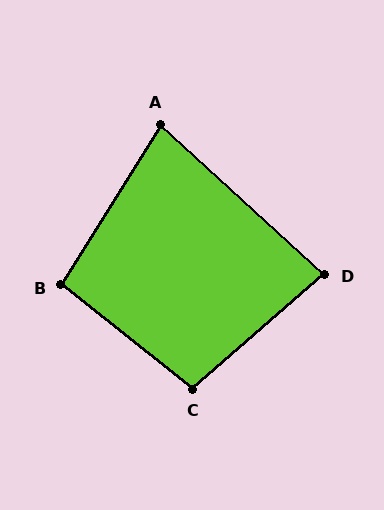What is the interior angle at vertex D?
Approximately 83 degrees (acute).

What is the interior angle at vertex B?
Approximately 97 degrees (obtuse).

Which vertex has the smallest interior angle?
A, at approximately 80 degrees.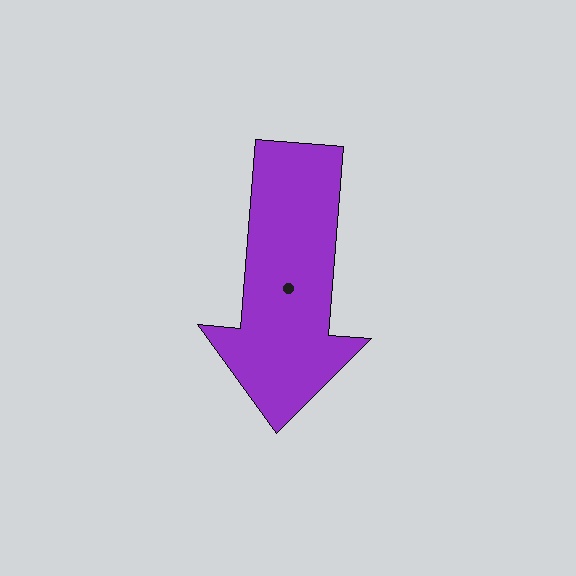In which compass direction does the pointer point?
South.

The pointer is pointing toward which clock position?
Roughly 6 o'clock.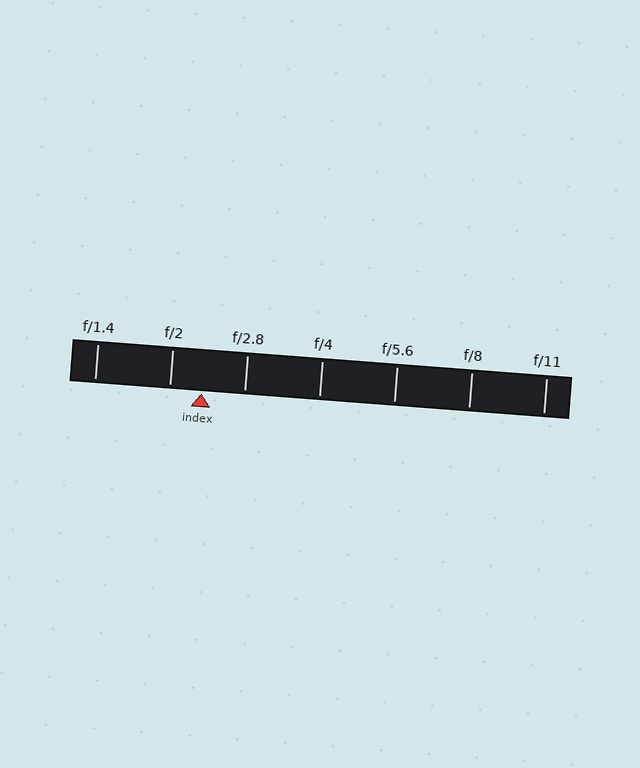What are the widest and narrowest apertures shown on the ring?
The widest aperture shown is f/1.4 and the narrowest is f/11.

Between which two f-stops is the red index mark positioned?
The index mark is between f/2 and f/2.8.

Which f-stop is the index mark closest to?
The index mark is closest to f/2.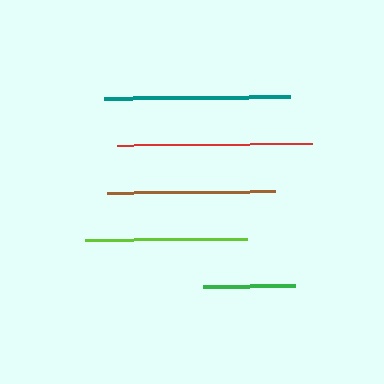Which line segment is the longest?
The red line is the longest at approximately 195 pixels.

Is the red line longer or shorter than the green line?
The red line is longer than the green line.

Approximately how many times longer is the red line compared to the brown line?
The red line is approximately 1.2 times the length of the brown line.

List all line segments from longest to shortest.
From longest to shortest: red, teal, brown, lime, green.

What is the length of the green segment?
The green segment is approximately 92 pixels long.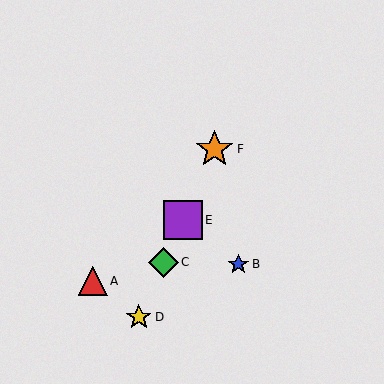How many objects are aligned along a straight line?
4 objects (C, D, E, F) are aligned along a straight line.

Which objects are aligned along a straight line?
Objects C, D, E, F are aligned along a straight line.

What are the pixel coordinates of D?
Object D is at (139, 317).